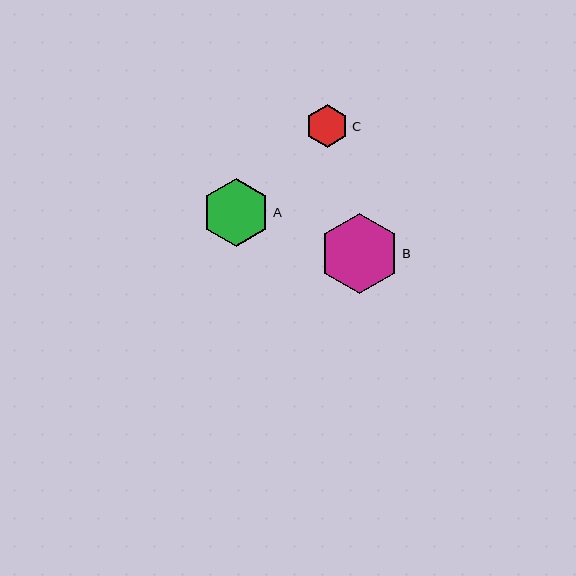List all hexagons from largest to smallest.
From largest to smallest: B, A, C.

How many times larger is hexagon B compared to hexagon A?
Hexagon B is approximately 1.2 times the size of hexagon A.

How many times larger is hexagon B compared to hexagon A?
Hexagon B is approximately 1.2 times the size of hexagon A.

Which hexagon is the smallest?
Hexagon C is the smallest with a size of approximately 43 pixels.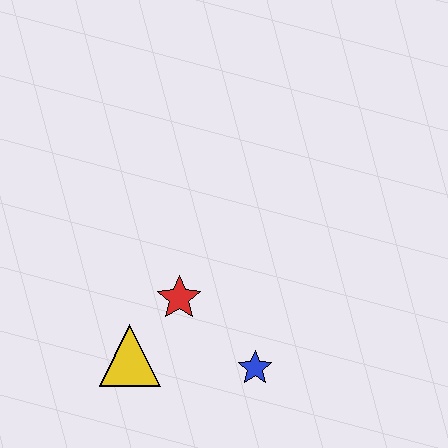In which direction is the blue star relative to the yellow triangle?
The blue star is to the right of the yellow triangle.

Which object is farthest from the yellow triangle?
The blue star is farthest from the yellow triangle.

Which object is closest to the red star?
The yellow triangle is closest to the red star.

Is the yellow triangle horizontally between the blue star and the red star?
No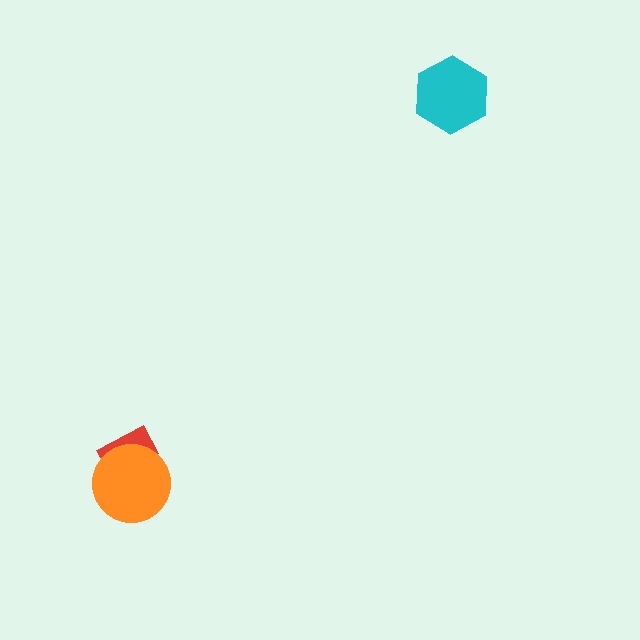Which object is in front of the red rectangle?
The orange circle is in front of the red rectangle.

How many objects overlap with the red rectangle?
1 object overlaps with the red rectangle.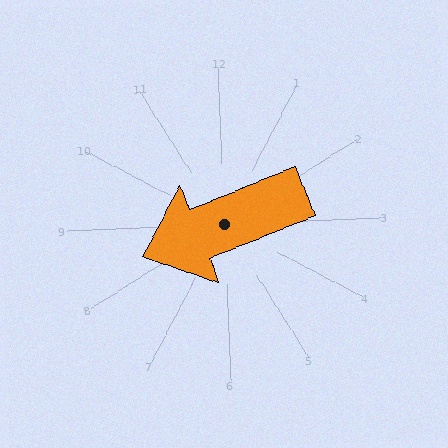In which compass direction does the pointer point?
West.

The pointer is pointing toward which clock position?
Roughly 8 o'clock.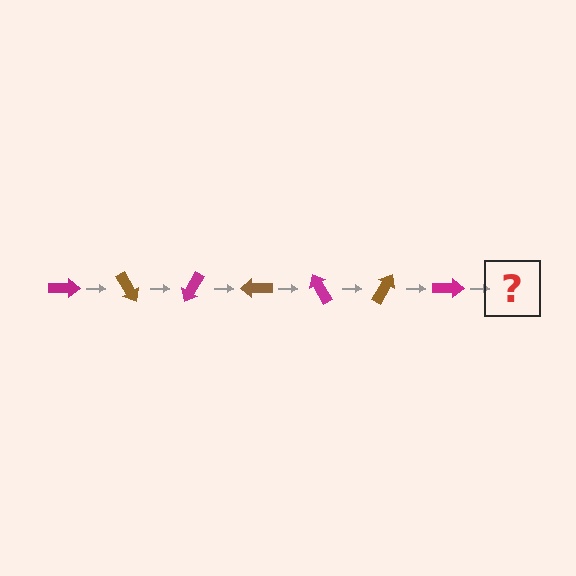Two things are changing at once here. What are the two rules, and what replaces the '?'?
The two rules are that it rotates 60 degrees each step and the color cycles through magenta and brown. The '?' should be a brown arrow, rotated 420 degrees from the start.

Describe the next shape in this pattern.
It should be a brown arrow, rotated 420 degrees from the start.